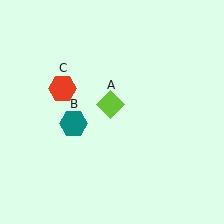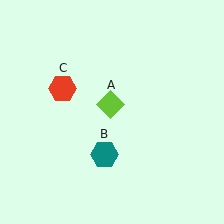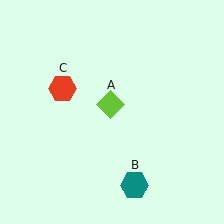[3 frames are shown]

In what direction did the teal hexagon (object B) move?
The teal hexagon (object B) moved down and to the right.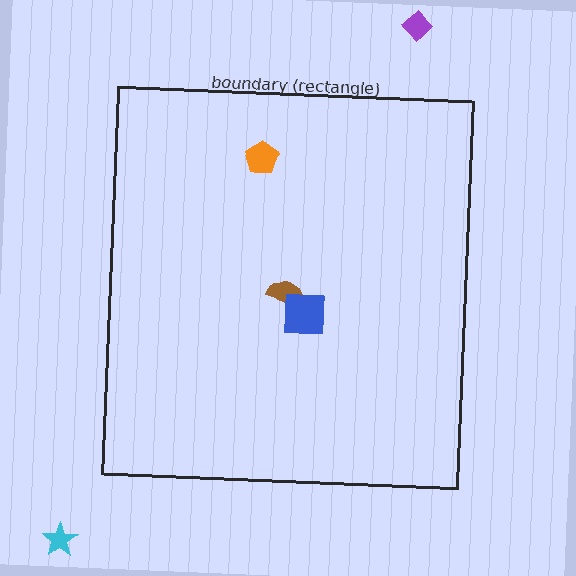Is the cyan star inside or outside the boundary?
Outside.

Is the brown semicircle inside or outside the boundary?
Inside.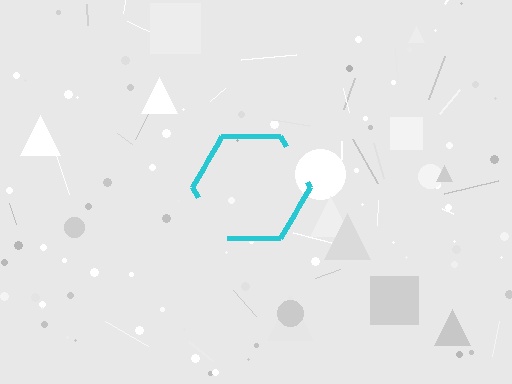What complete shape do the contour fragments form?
The contour fragments form a hexagon.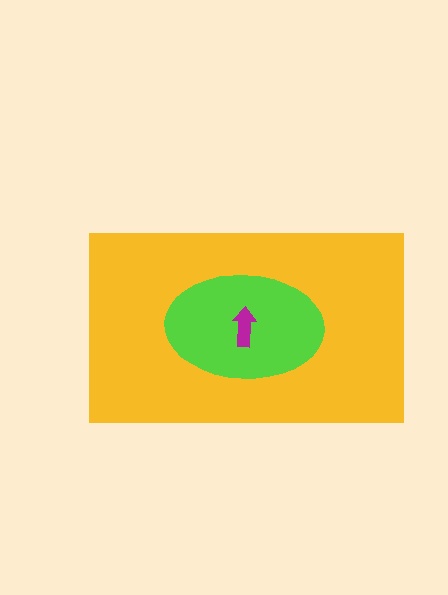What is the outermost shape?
The yellow rectangle.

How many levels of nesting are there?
3.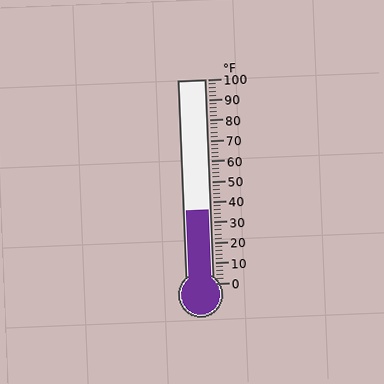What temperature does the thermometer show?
The thermometer shows approximately 36°F.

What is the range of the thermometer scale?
The thermometer scale ranges from 0°F to 100°F.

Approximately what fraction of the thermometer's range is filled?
The thermometer is filled to approximately 35% of its range.